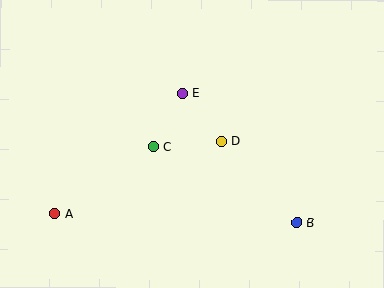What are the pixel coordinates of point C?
Point C is at (153, 146).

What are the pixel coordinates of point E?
Point E is at (183, 93).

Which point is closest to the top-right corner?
Point D is closest to the top-right corner.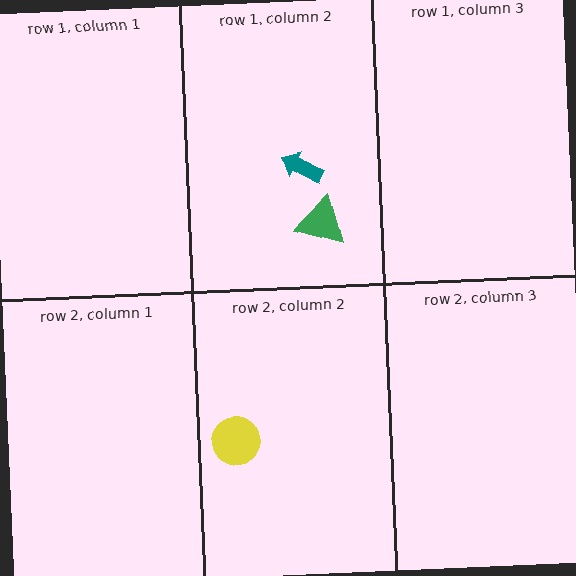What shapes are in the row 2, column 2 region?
The yellow circle.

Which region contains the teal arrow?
The row 1, column 2 region.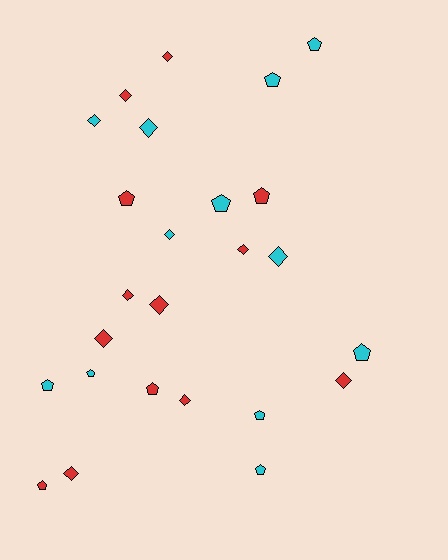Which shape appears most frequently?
Diamond, with 13 objects.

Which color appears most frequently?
Red, with 13 objects.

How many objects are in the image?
There are 25 objects.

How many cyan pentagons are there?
There are 8 cyan pentagons.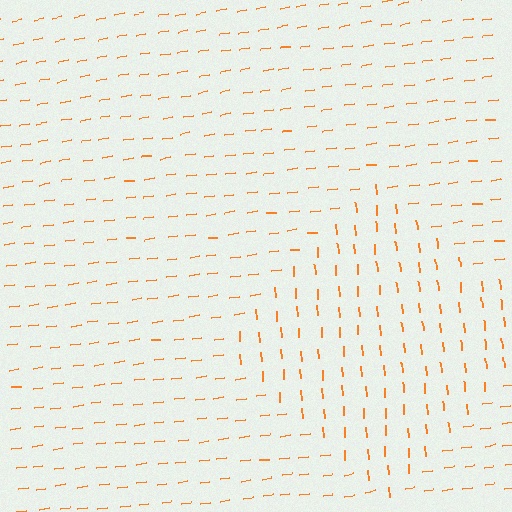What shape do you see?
I see a diamond.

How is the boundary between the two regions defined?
The boundary is defined purely by a change in line orientation (approximately 86 degrees difference). All lines are the same color and thickness.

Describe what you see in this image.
The image is filled with small orange line segments. A diamond region in the image has lines oriented differently from the surrounding lines, creating a visible texture boundary.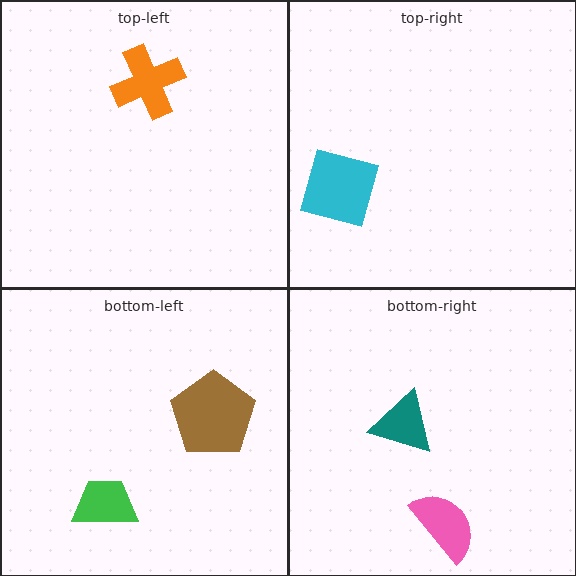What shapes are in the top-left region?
The orange cross.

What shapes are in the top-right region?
The cyan square.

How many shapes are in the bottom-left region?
2.